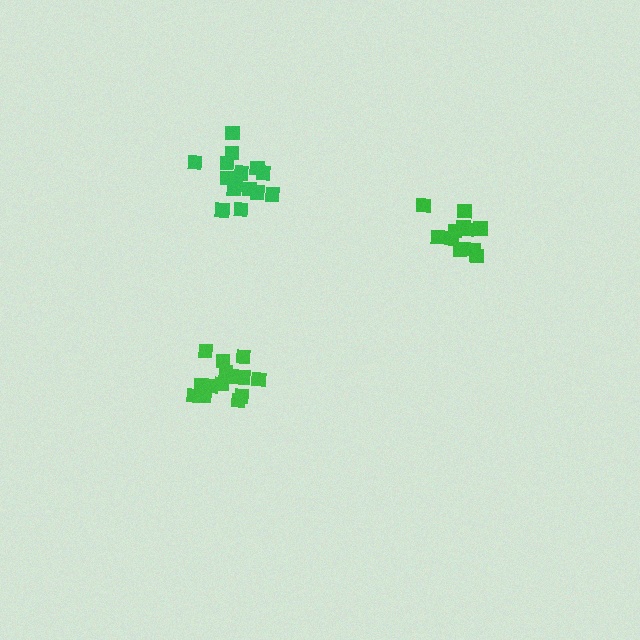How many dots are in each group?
Group 1: 11 dots, Group 2: 14 dots, Group 3: 15 dots (40 total).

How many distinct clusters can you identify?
There are 3 distinct clusters.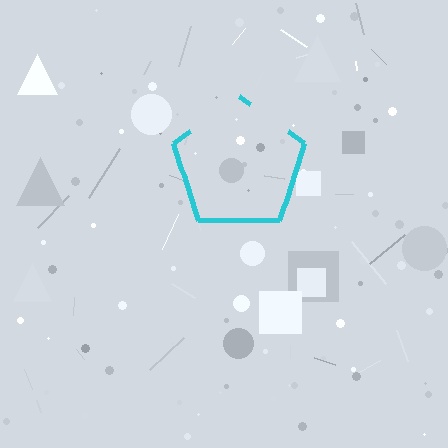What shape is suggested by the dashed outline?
The dashed outline suggests a pentagon.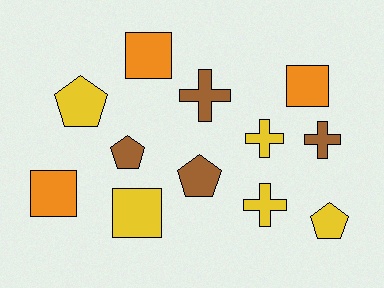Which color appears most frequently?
Yellow, with 5 objects.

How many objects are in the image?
There are 12 objects.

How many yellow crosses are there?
There are 2 yellow crosses.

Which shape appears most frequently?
Square, with 4 objects.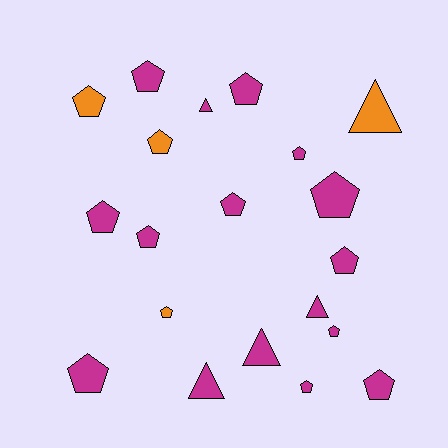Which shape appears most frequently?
Pentagon, with 15 objects.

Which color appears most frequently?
Magenta, with 16 objects.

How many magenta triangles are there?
There are 4 magenta triangles.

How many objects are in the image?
There are 20 objects.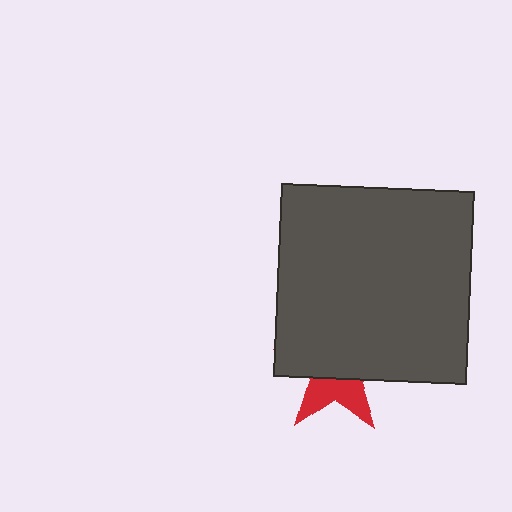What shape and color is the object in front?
The object in front is a dark gray square.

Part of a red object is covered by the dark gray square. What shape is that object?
It is a star.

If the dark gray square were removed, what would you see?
You would see the complete red star.